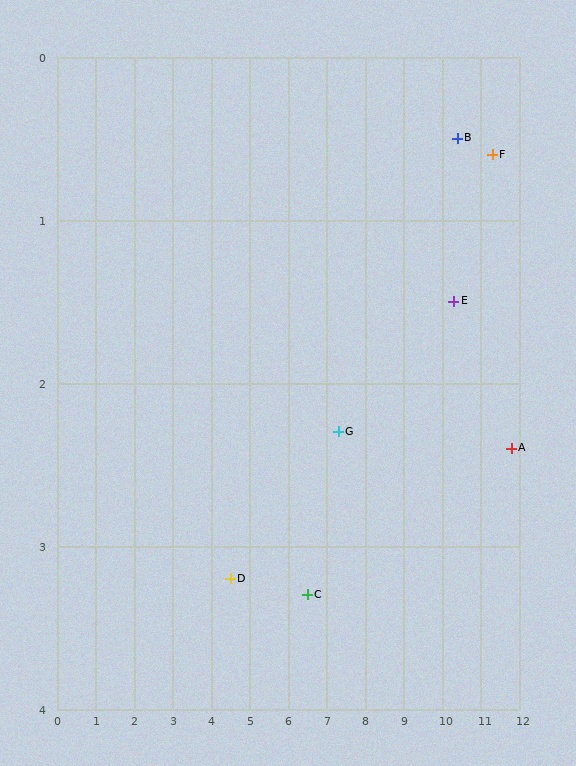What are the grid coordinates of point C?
Point C is at approximately (6.5, 3.3).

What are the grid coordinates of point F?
Point F is at approximately (11.3, 0.6).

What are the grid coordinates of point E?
Point E is at approximately (10.3, 1.5).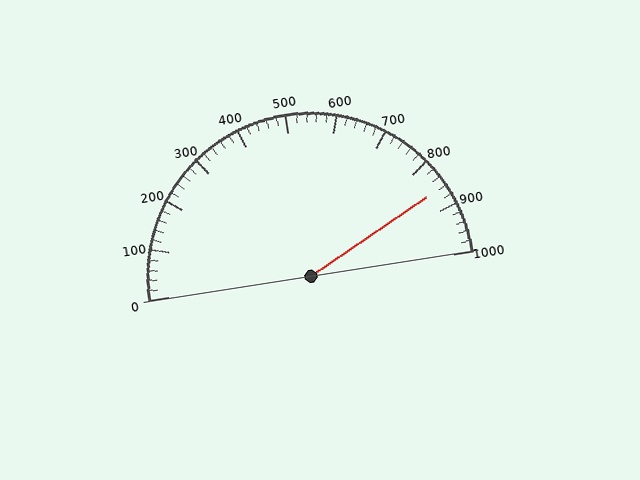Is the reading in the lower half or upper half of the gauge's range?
The reading is in the upper half of the range (0 to 1000).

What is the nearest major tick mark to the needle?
The nearest major tick mark is 900.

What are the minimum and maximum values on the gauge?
The gauge ranges from 0 to 1000.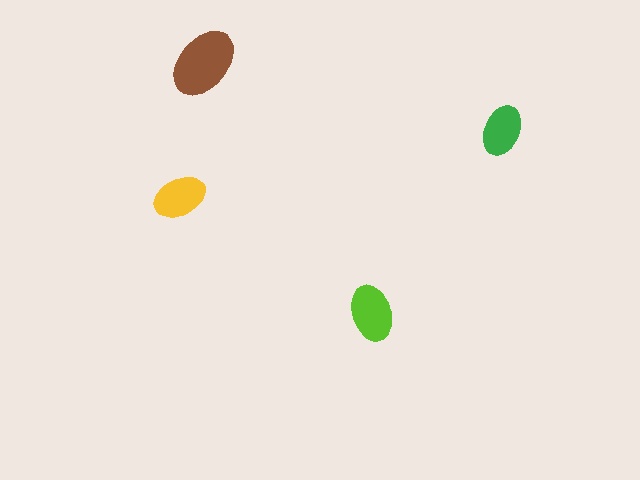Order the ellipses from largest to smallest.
the brown one, the lime one, the yellow one, the green one.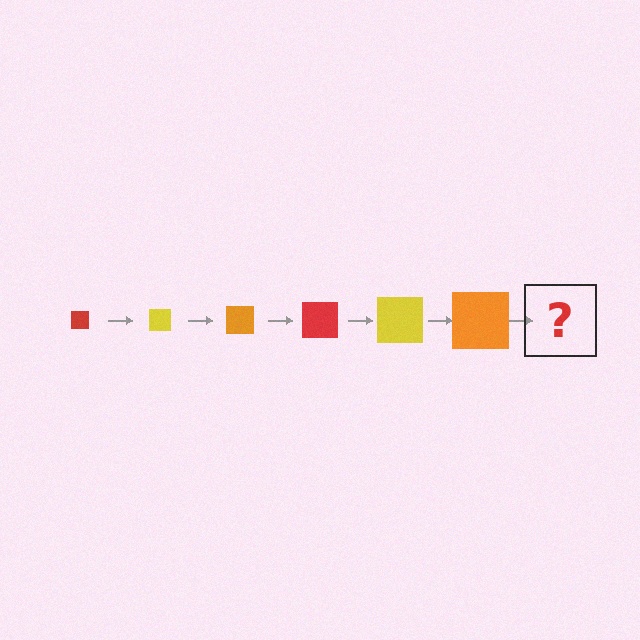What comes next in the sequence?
The next element should be a red square, larger than the previous one.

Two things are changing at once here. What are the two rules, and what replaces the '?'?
The two rules are that the square grows larger each step and the color cycles through red, yellow, and orange. The '?' should be a red square, larger than the previous one.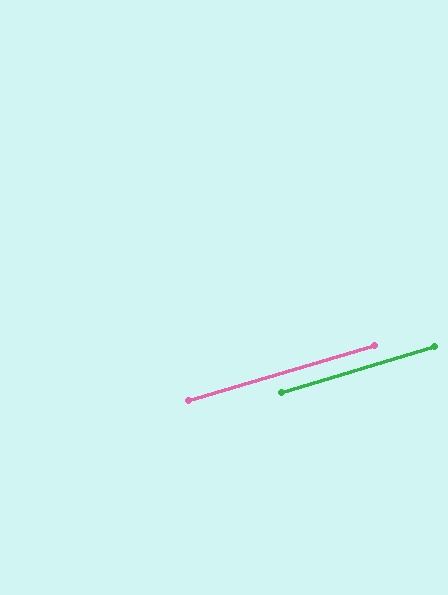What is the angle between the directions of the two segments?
Approximately 0 degrees.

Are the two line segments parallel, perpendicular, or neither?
Parallel — their directions differ by only 0.3°.